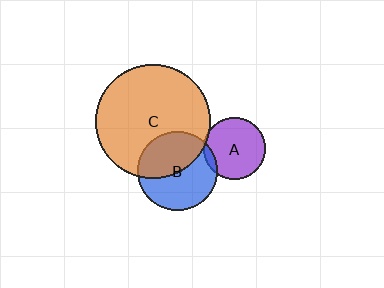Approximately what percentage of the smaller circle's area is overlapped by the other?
Approximately 10%.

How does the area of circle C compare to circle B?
Approximately 2.1 times.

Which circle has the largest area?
Circle C (orange).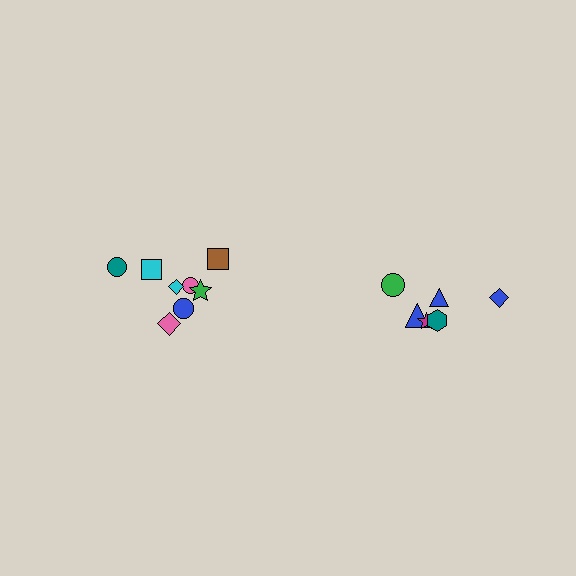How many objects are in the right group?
There are 6 objects.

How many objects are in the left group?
There are 8 objects.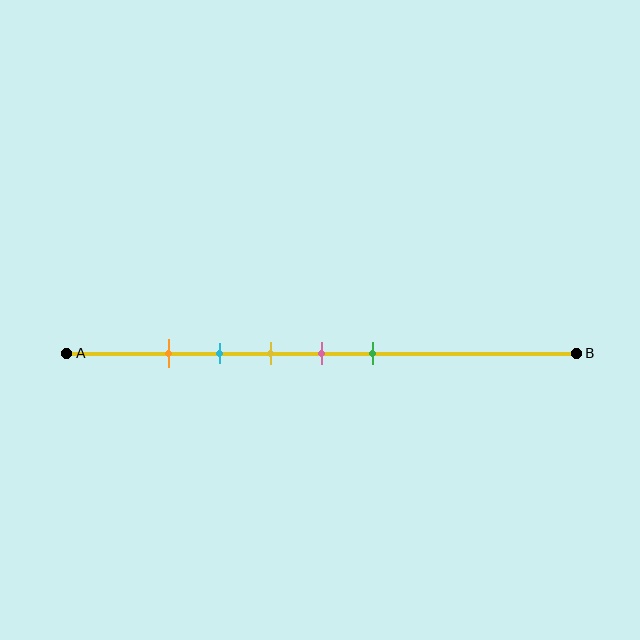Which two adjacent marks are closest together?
The orange and cyan marks are the closest adjacent pair.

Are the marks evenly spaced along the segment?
Yes, the marks are approximately evenly spaced.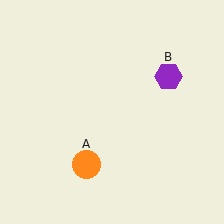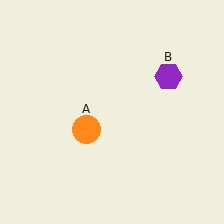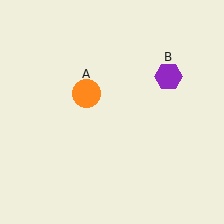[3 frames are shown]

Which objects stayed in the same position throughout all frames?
Purple hexagon (object B) remained stationary.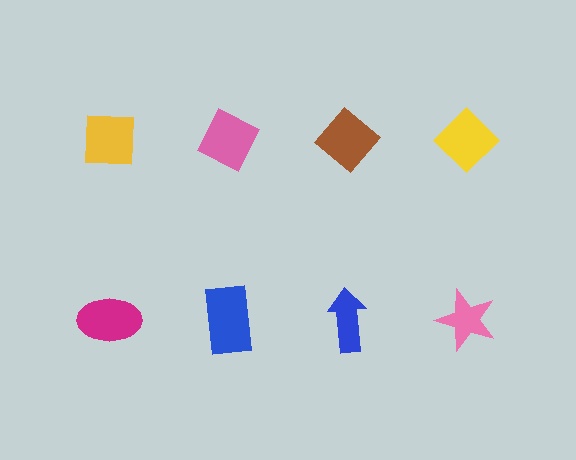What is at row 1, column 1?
A yellow square.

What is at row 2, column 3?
A blue arrow.